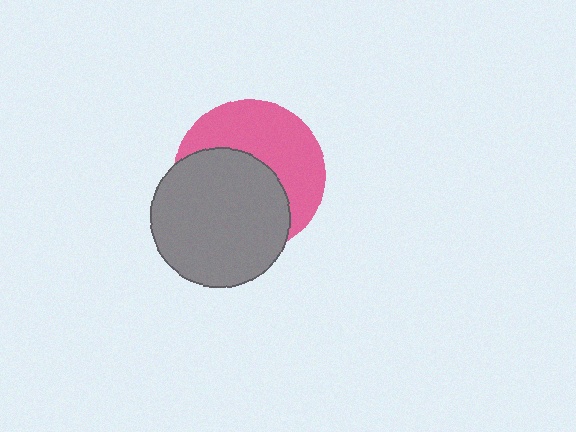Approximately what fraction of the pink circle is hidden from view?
Roughly 52% of the pink circle is hidden behind the gray circle.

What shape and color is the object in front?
The object in front is a gray circle.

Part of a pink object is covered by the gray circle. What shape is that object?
It is a circle.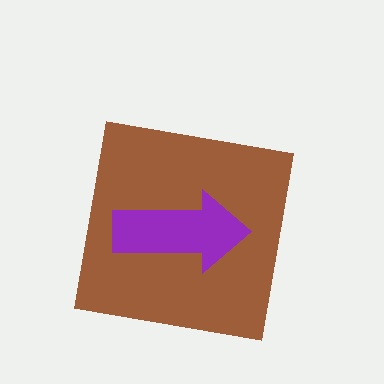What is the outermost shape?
The brown square.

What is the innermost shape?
The purple arrow.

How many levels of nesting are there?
2.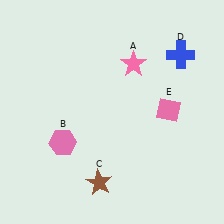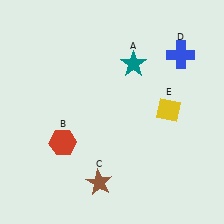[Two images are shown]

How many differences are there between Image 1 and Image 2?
There are 3 differences between the two images.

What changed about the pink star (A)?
In Image 1, A is pink. In Image 2, it changed to teal.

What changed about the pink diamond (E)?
In Image 1, E is pink. In Image 2, it changed to yellow.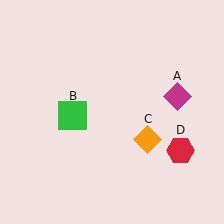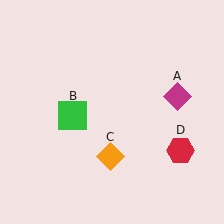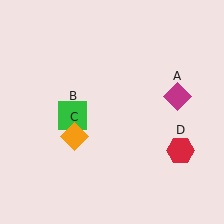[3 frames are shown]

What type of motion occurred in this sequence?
The orange diamond (object C) rotated clockwise around the center of the scene.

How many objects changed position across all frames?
1 object changed position: orange diamond (object C).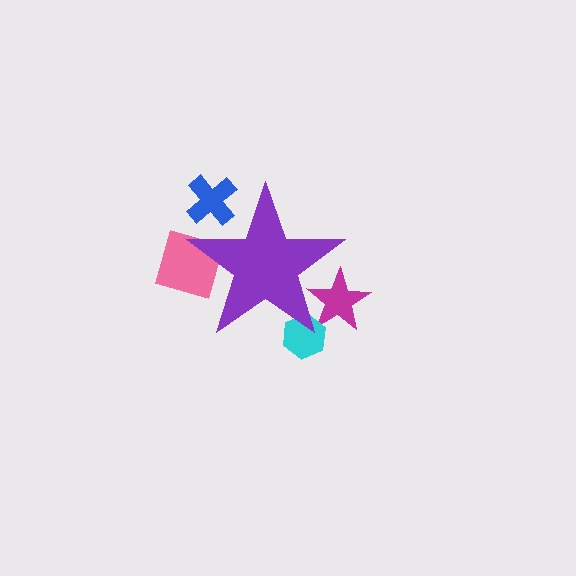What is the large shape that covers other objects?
A purple star.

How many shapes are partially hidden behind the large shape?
4 shapes are partially hidden.